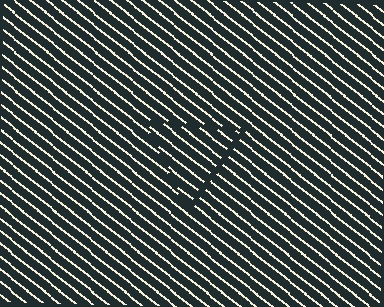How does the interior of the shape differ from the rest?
The interior of the shape contains the same grating, shifted by half a period — the contour is defined by the phase discontinuity where line-ends from the inner and outer gratings abut.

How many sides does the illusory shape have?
3 sides — the line-ends trace a triangle.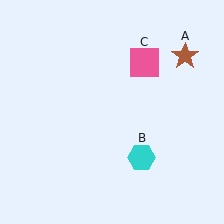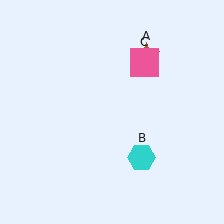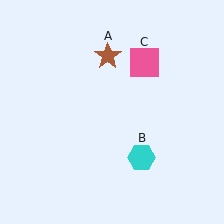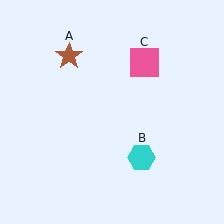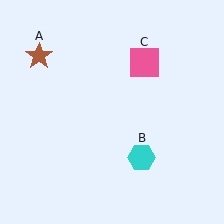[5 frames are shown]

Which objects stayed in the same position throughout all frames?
Cyan hexagon (object B) and pink square (object C) remained stationary.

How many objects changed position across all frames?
1 object changed position: brown star (object A).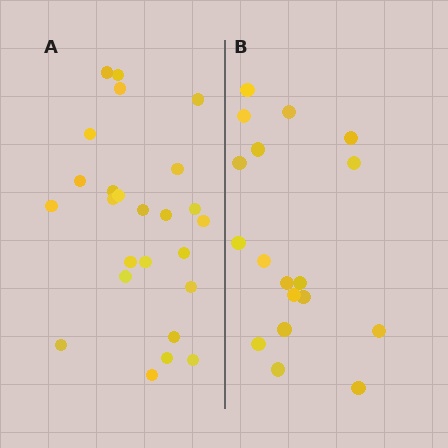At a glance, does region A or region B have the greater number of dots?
Region A (the left region) has more dots.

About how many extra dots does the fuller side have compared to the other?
Region A has roughly 8 or so more dots than region B.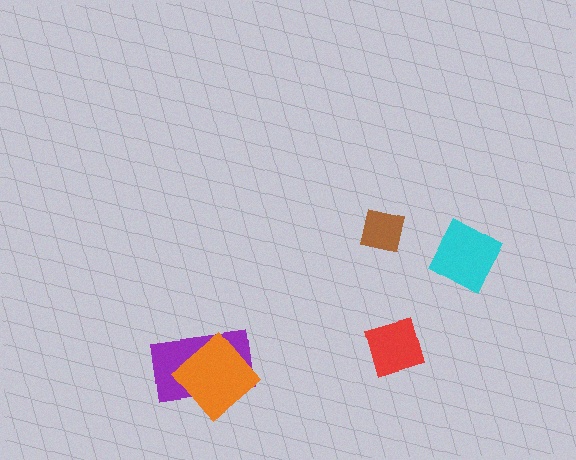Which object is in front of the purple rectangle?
The orange diamond is in front of the purple rectangle.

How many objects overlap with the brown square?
0 objects overlap with the brown square.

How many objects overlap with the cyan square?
0 objects overlap with the cyan square.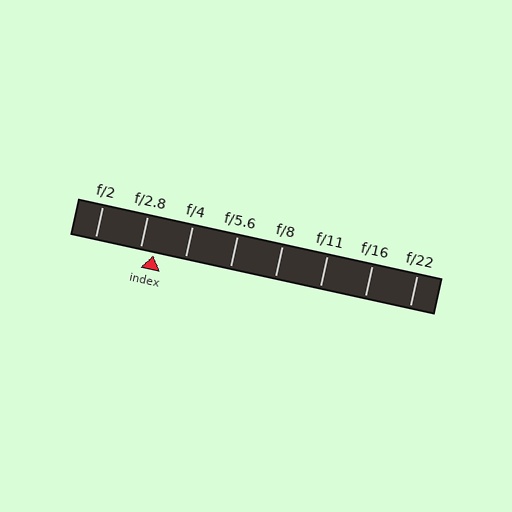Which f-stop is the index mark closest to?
The index mark is closest to f/2.8.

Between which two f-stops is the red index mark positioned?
The index mark is between f/2.8 and f/4.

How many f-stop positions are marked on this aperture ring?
There are 8 f-stop positions marked.